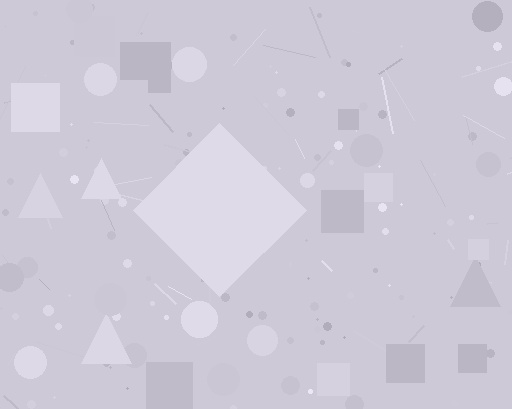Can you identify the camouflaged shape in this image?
The camouflaged shape is a diamond.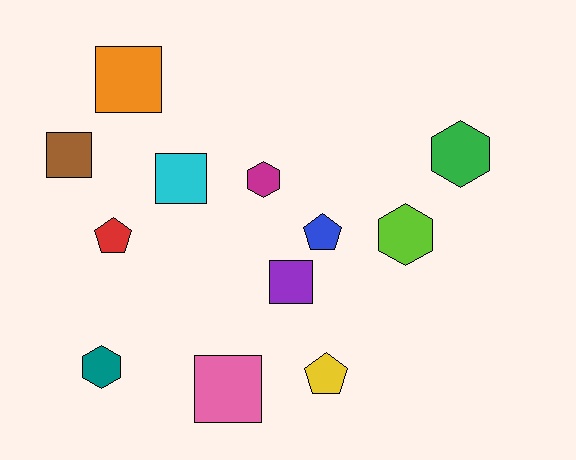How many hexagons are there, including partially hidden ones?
There are 4 hexagons.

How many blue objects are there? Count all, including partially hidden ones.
There is 1 blue object.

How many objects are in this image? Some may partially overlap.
There are 12 objects.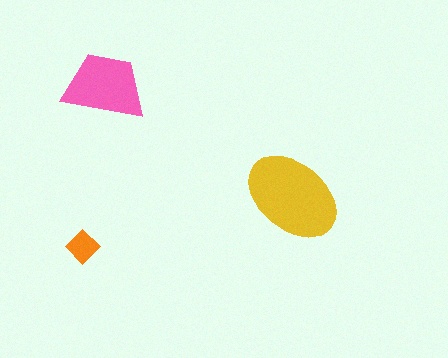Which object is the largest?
The yellow ellipse.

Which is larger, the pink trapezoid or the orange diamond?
The pink trapezoid.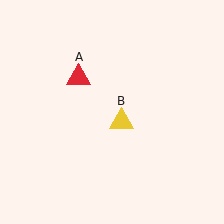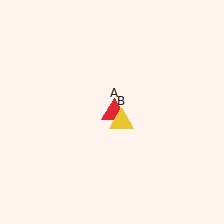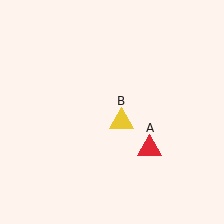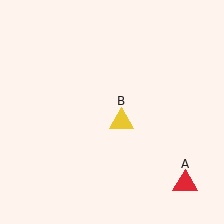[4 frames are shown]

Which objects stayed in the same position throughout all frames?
Yellow triangle (object B) remained stationary.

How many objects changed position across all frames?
1 object changed position: red triangle (object A).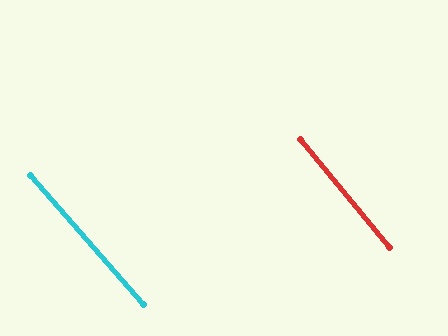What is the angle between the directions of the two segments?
Approximately 2 degrees.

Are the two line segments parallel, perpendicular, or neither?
Parallel — their directions differ by only 1.6°.